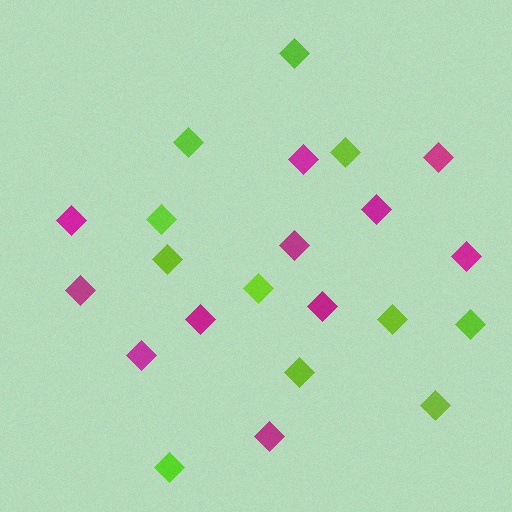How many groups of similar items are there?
There are 2 groups: one group of lime diamonds (11) and one group of magenta diamonds (11).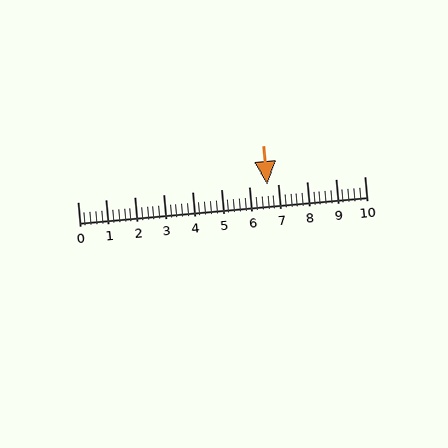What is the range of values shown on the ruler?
The ruler shows values from 0 to 10.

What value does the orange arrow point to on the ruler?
The orange arrow points to approximately 6.6.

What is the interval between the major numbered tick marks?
The major tick marks are spaced 1 units apart.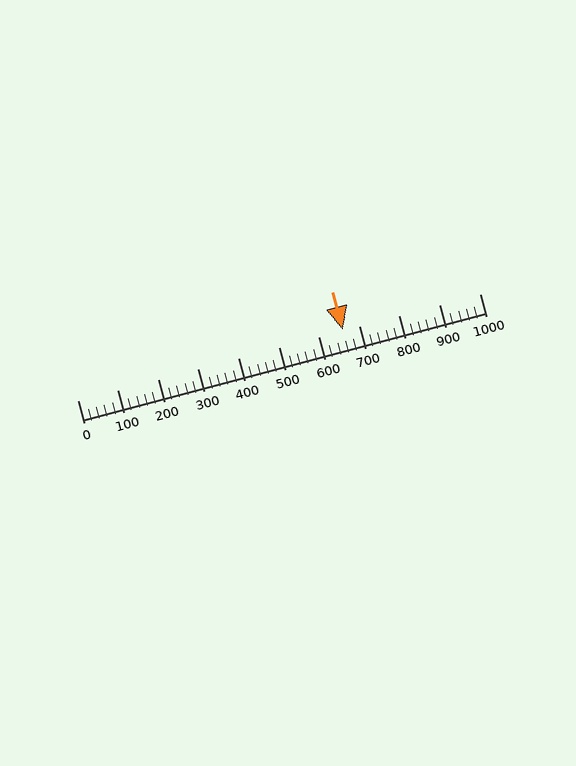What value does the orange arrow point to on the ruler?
The orange arrow points to approximately 660.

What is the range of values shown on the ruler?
The ruler shows values from 0 to 1000.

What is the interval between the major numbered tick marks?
The major tick marks are spaced 100 units apart.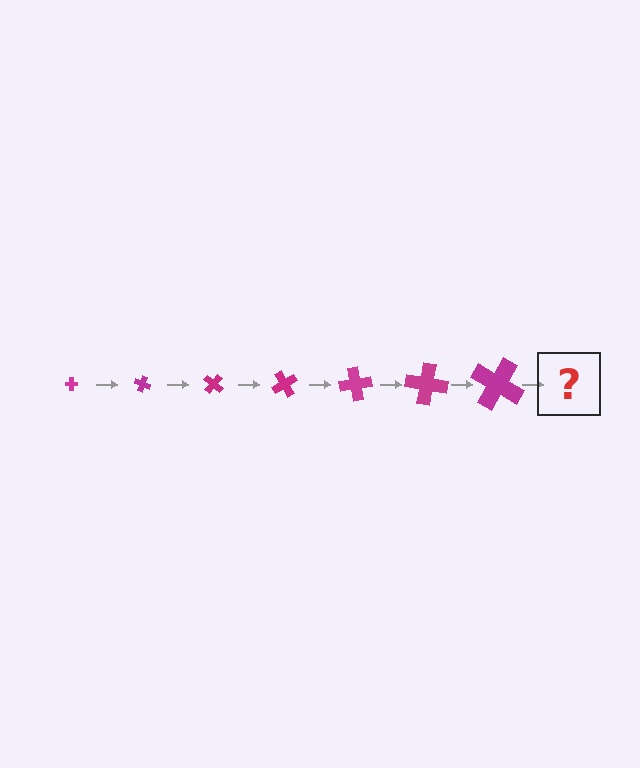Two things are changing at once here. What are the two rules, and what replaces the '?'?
The two rules are that the cross grows larger each step and it rotates 20 degrees each step. The '?' should be a cross, larger than the previous one and rotated 140 degrees from the start.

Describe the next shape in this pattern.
It should be a cross, larger than the previous one and rotated 140 degrees from the start.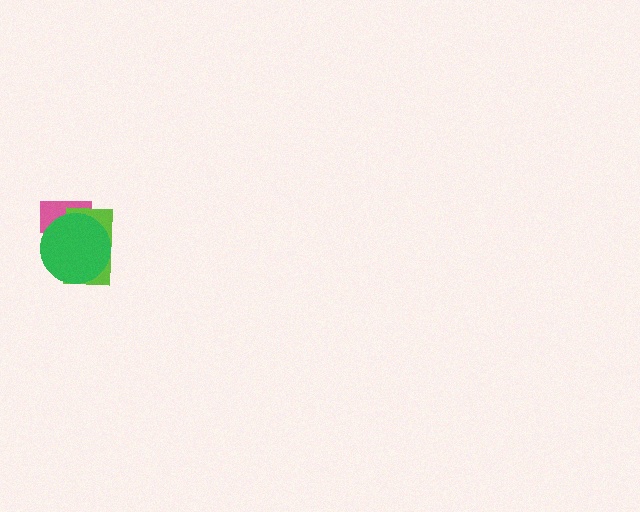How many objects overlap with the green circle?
2 objects overlap with the green circle.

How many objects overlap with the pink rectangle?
2 objects overlap with the pink rectangle.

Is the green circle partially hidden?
No, no other shape covers it.